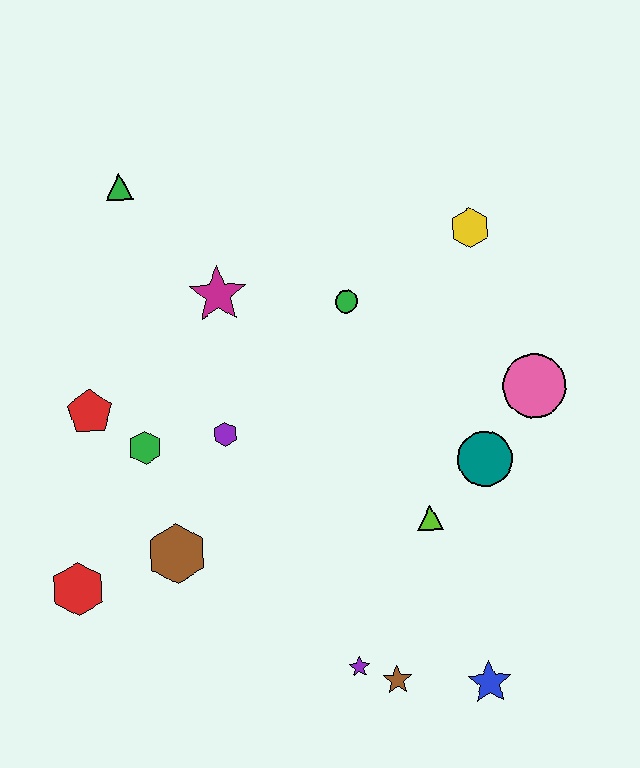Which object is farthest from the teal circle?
The green triangle is farthest from the teal circle.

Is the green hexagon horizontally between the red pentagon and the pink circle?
Yes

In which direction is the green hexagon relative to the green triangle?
The green hexagon is below the green triangle.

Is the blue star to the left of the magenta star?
No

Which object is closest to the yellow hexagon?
The green circle is closest to the yellow hexagon.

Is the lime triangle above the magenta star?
No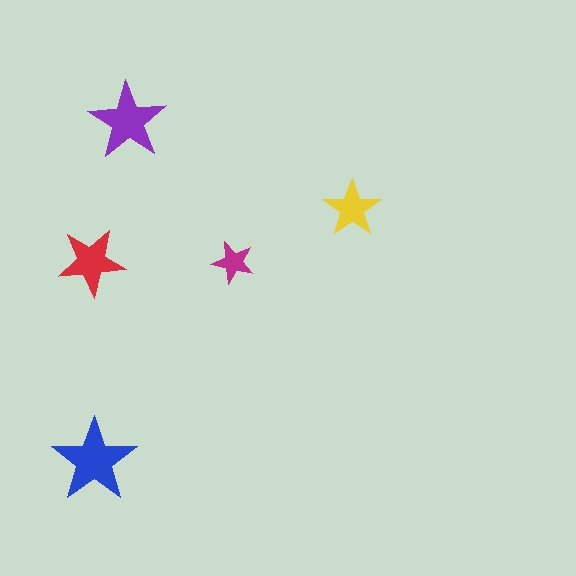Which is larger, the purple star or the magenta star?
The purple one.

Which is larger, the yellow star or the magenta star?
The yellow one.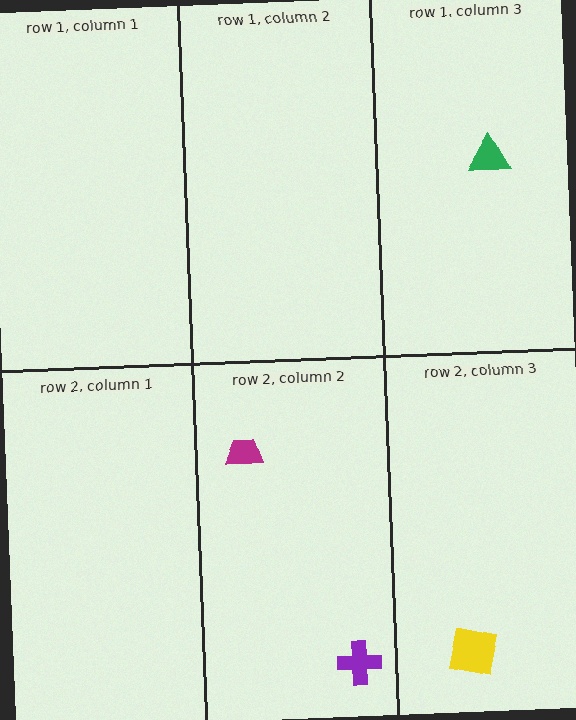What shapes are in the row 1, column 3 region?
The green triangle.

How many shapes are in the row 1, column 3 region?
1.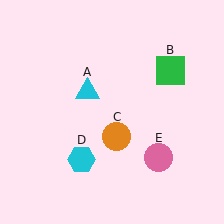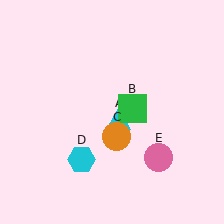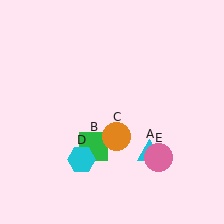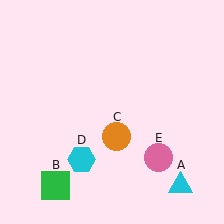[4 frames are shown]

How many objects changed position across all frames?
2 objects changed position: cyan triangle (object A), green square (object B).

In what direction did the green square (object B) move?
The green square (object B) moved down and to the left.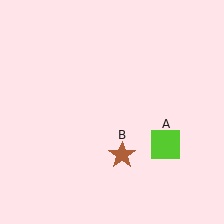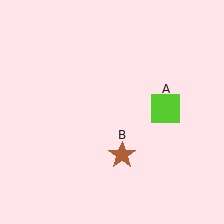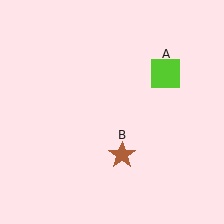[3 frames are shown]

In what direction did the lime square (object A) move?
The lime square (object A) moved up.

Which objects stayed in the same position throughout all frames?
Brown star (object B) remained stationary.